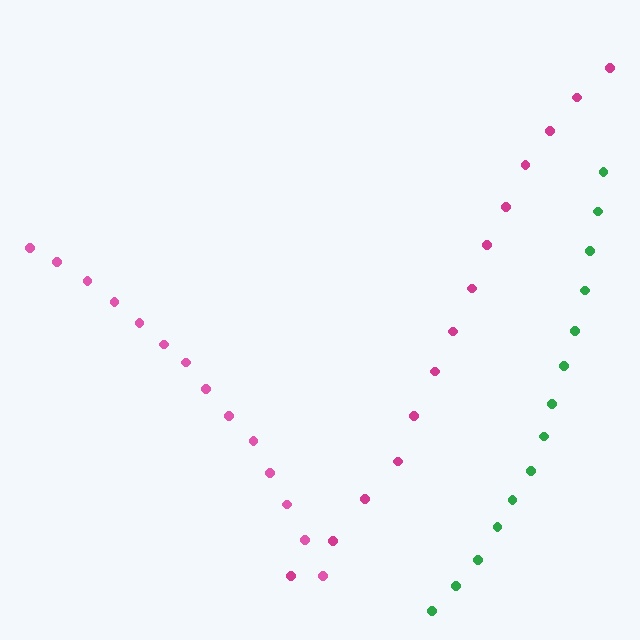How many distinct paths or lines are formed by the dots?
There are 3 distinct paths.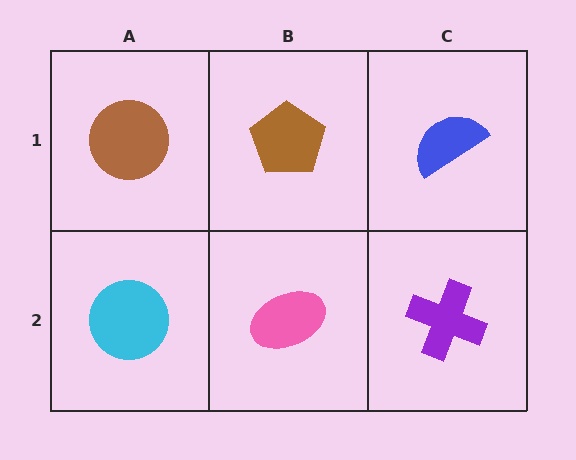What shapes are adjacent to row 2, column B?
A brown pentagon (row 1, column B), a cyan circle (row 2, column A), a purple cross (row 2, column C).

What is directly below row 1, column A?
A cyan circle.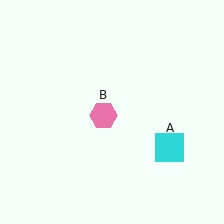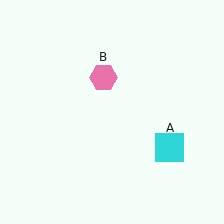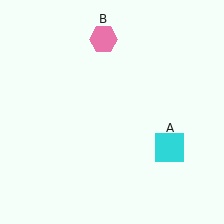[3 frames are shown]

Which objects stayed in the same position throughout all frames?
Cyan square (object A) remained stationary.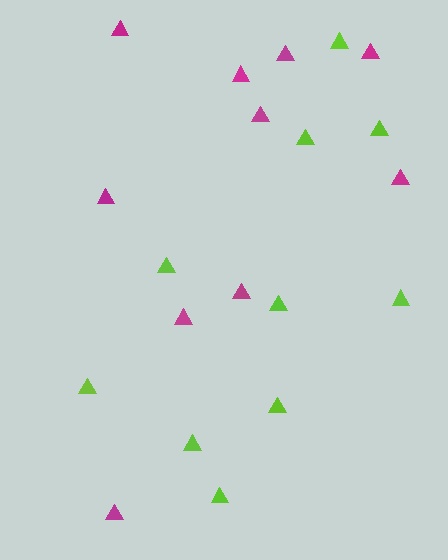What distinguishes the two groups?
There are 2 groups: one group of magenta triangles (10) and one group of lime triangles (10).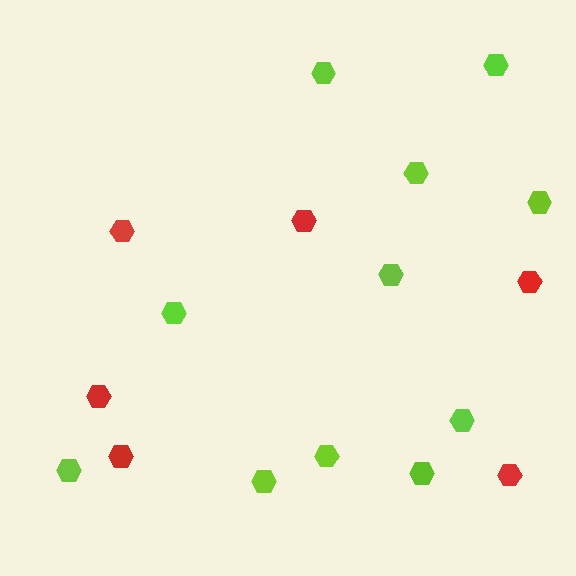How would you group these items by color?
There are 2 groups: one group of red hexagons (6) and one group of lime hexagons (11).